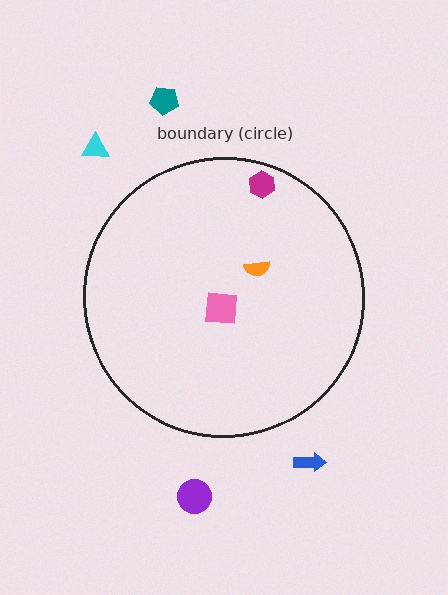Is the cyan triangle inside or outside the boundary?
Outside.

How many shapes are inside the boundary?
3 inside, 4 outside.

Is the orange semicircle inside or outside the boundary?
Inside.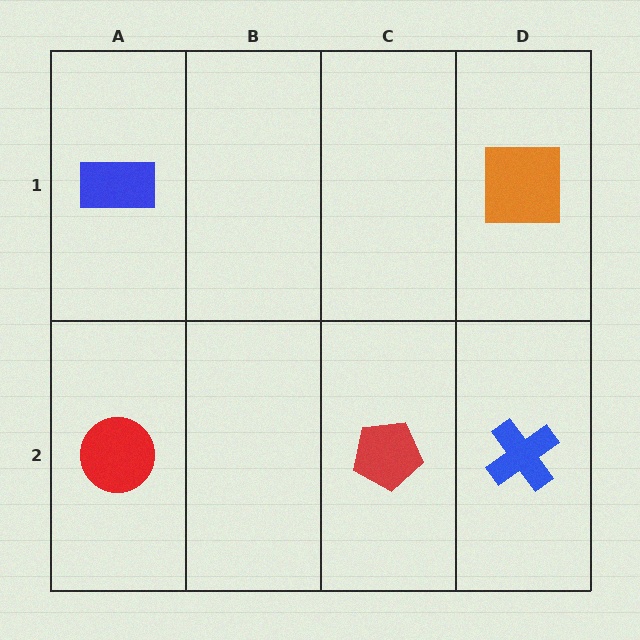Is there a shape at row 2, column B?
No, that cell is empty.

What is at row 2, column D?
A blue cross.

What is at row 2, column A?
A red circle.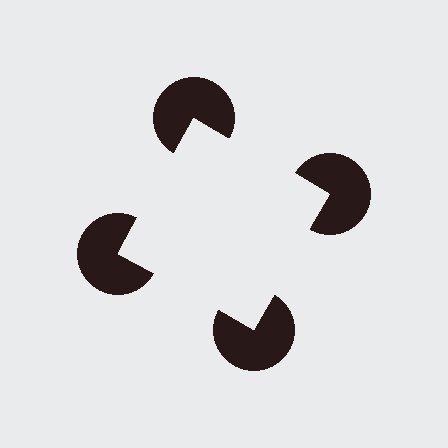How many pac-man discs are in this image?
There are 4 — one at each vertex of the illusory square.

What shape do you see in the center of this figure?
An illusory square — its edges are inferred from the aligned wedge cuts in the pac-man discs, not physically drawn.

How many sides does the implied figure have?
4 sides.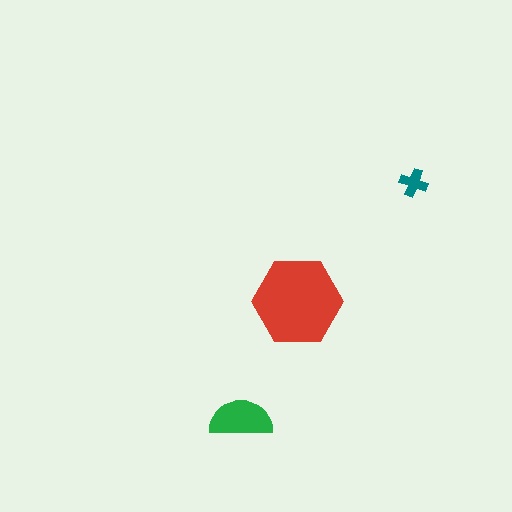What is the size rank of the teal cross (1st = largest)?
3rd.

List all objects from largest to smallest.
The red hexagon, the green semicircle, the teal cross.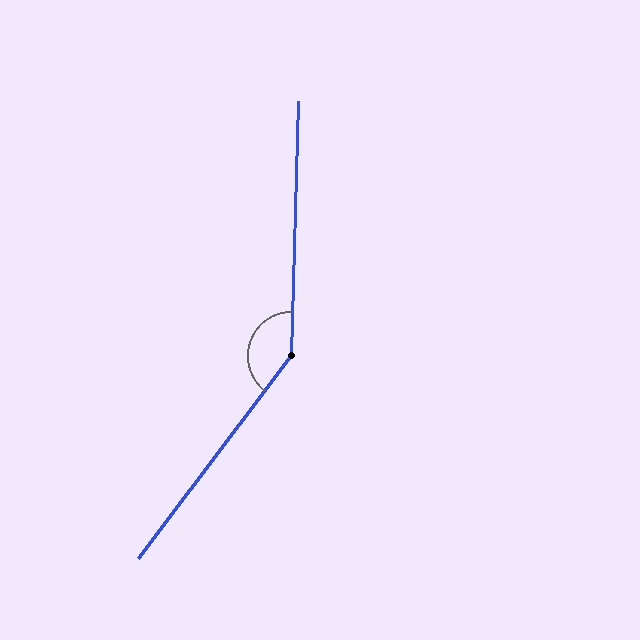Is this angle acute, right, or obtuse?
It is obtuse.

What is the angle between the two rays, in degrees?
Approximately 144 degrees.